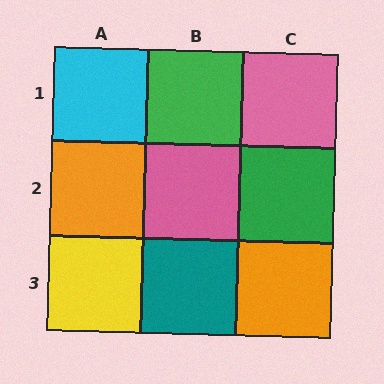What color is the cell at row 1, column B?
Green.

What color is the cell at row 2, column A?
Orange.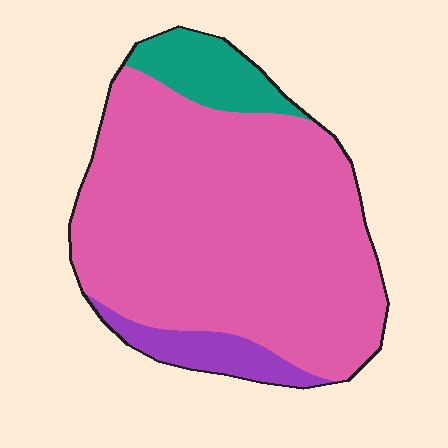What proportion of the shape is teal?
Teal covers about 10% of the shape.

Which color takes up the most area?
Pink, at roughly 80%.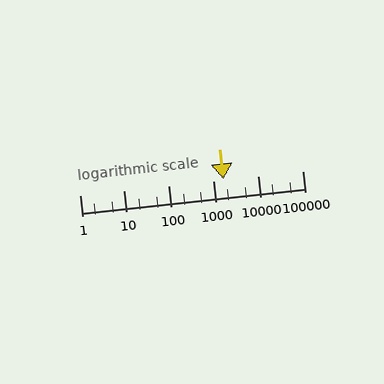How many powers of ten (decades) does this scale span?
The scale spans 5 decades, from 1 to 100000.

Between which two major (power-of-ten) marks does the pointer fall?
The pointer is between 1000 and 10000.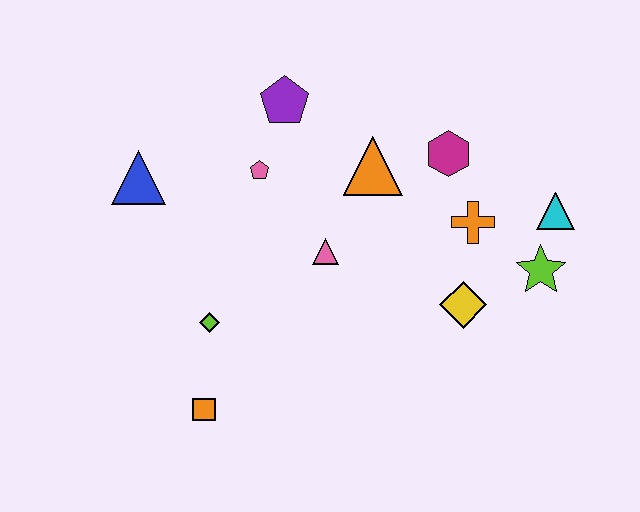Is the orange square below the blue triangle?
Yes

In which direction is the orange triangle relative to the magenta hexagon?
The orange triangle is to the left of the magenta hexagon.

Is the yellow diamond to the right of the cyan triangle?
No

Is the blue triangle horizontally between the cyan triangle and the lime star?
No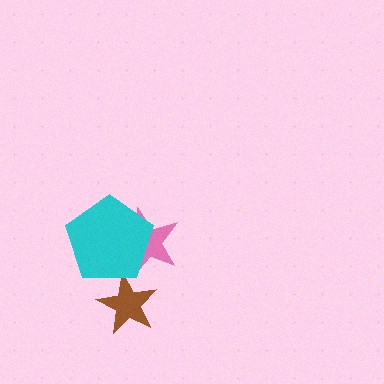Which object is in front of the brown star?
The cyan pentagon is in front of the brown star.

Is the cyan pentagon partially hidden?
No, no other shape covers it.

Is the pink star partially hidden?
Yes, it is partially covered by another shape.